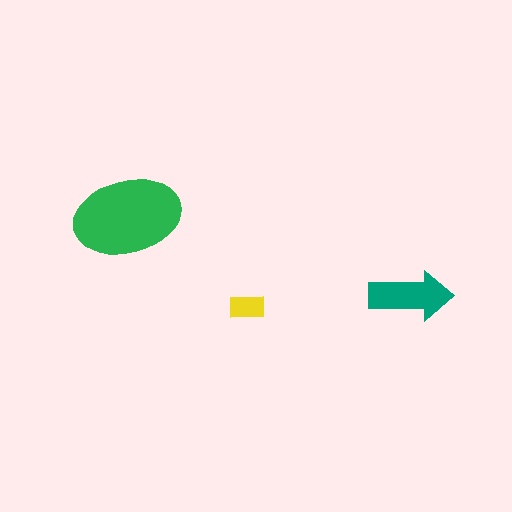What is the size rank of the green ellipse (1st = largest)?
1st.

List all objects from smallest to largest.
The yellow rectangle, the teal arrow, the green ellipse.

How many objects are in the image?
There are 3 objects in the image.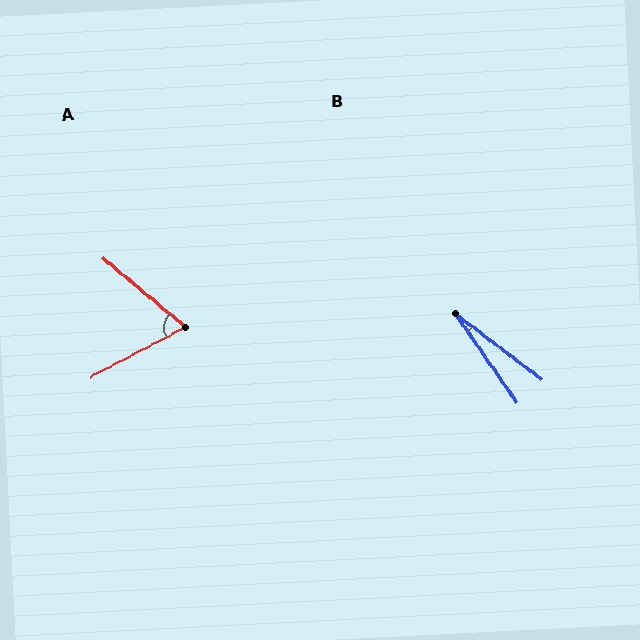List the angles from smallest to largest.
B (18°), A (68°).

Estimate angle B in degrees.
Approximately 18 degrees.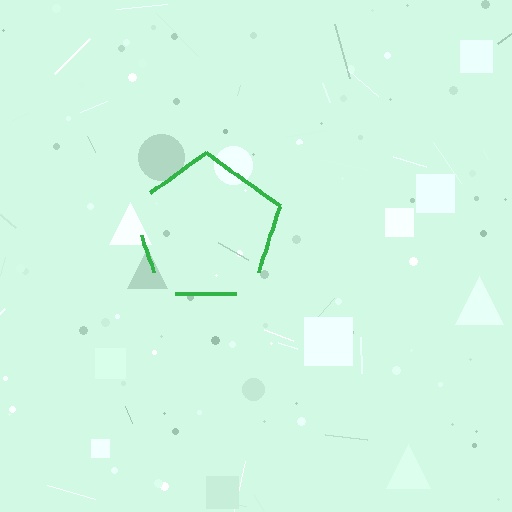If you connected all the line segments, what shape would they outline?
They would outline a pentagon.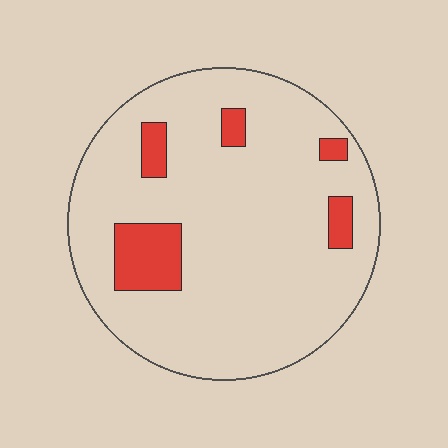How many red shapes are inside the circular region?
5.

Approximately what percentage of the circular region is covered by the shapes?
Approximately 10%.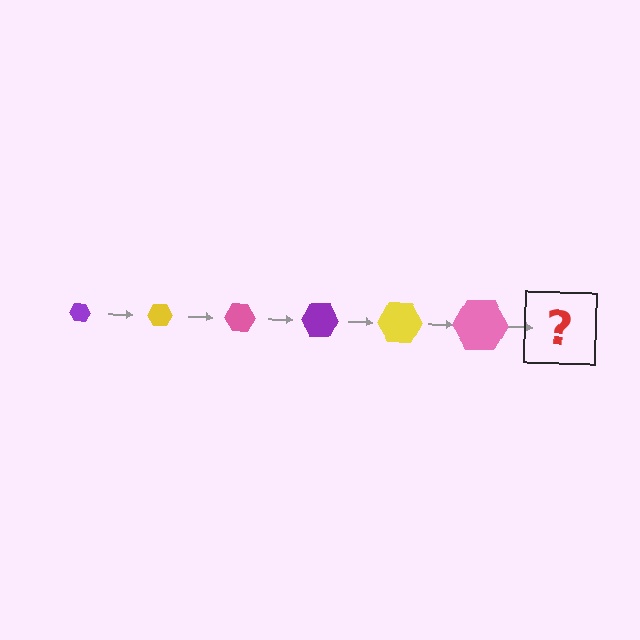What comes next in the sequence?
The next element should be a purple hexagon, larger than the previous one.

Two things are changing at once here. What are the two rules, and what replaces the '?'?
The two rules are that the hexagon grows larger each step and the color cycles through purple, yellow, and pink. The '?' should be a purple hexagon, larger than the previous one.